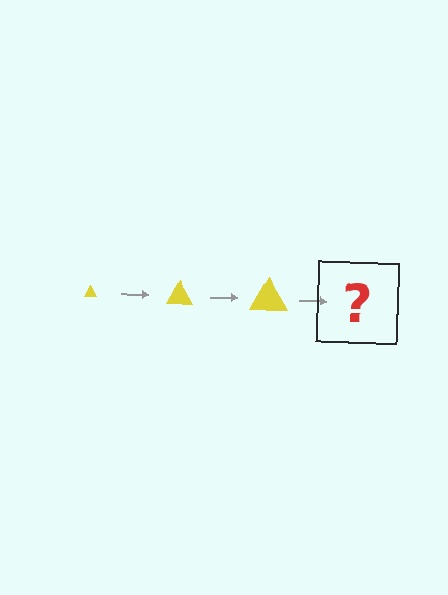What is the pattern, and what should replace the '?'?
The pattern is that the triangle gets progressively larger each step. The '?' should be a yellow triangle, larger than the previous one.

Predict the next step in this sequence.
The next step is a yellow triangle, larger than the previous one.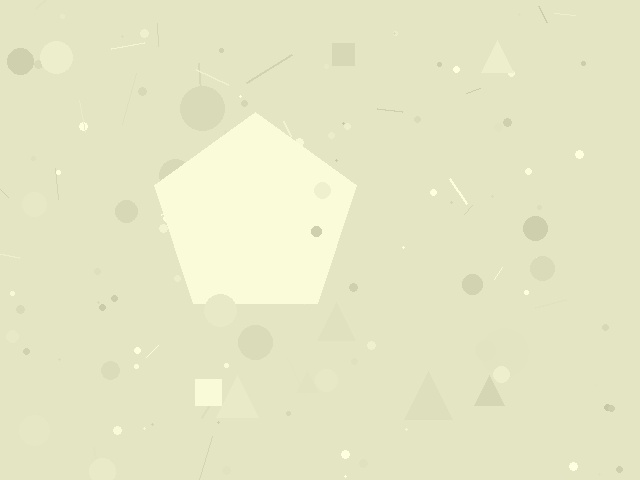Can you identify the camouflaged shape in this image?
The camouflaged shape is a pentagon.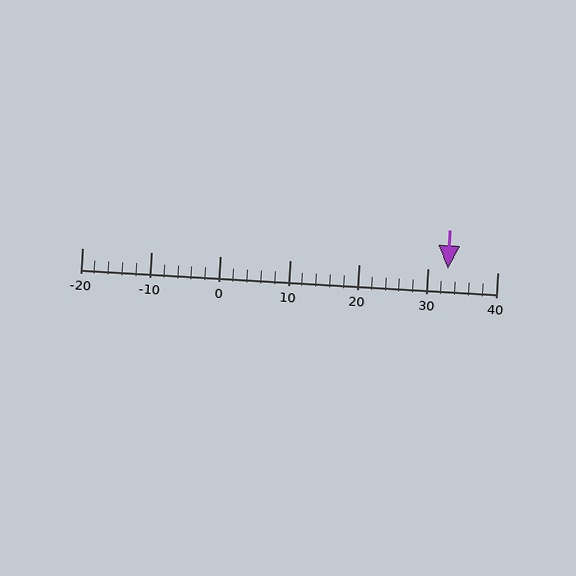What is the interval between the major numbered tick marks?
The major tick marks are spaced 10 units apart.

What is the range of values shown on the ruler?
The ruler shows values from -20 to 40.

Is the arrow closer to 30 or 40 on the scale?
The arrow is closer to 30.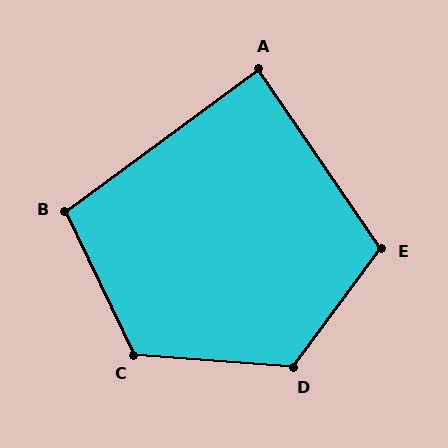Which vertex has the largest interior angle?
D, at approximately 122 degrees.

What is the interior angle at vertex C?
Approximately 120 degrees (obtuse).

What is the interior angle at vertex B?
Approximately 101 degrees (obtuse).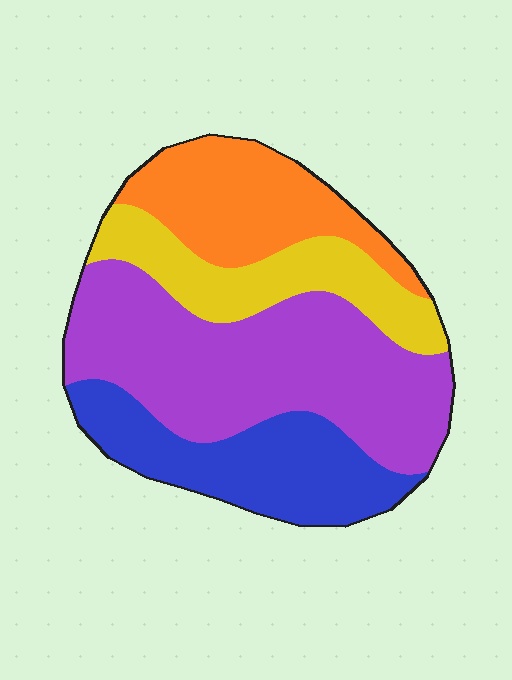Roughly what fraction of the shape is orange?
Orange covers roughly 20% of the shape.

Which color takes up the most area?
Purple, at roughly 40%.